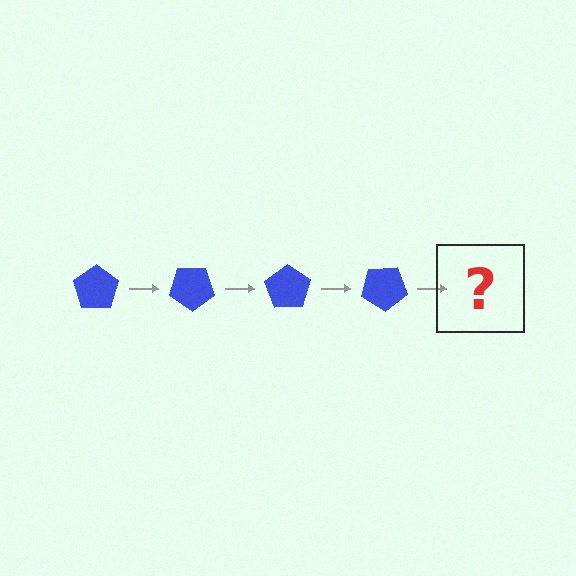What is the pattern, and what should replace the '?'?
The pattern is that the pentagon rotates 35 degrees each step. The '?' should be a blue pentagon rotated 140 degrees.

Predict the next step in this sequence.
The next step is a blue pentagon rotated 140 degrees.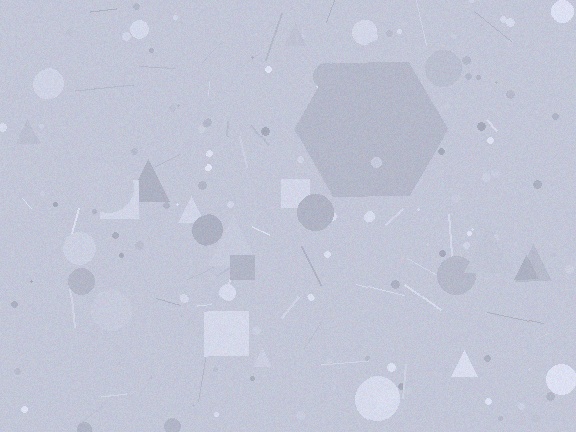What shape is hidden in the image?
A hexagon is hidden in the image.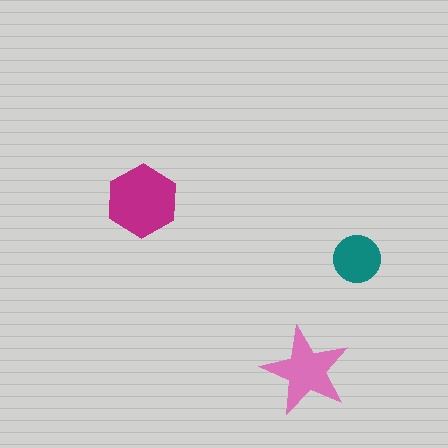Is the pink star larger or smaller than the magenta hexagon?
Smaller.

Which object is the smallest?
The teal circle.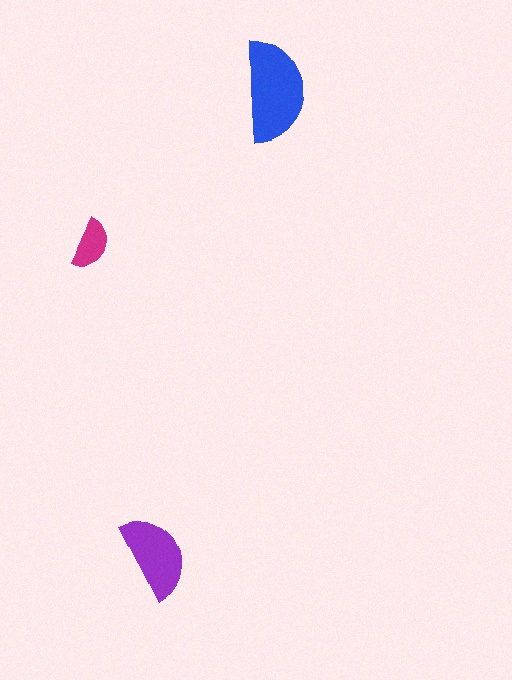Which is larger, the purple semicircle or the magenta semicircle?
The purple one.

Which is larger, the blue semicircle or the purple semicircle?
The blue one.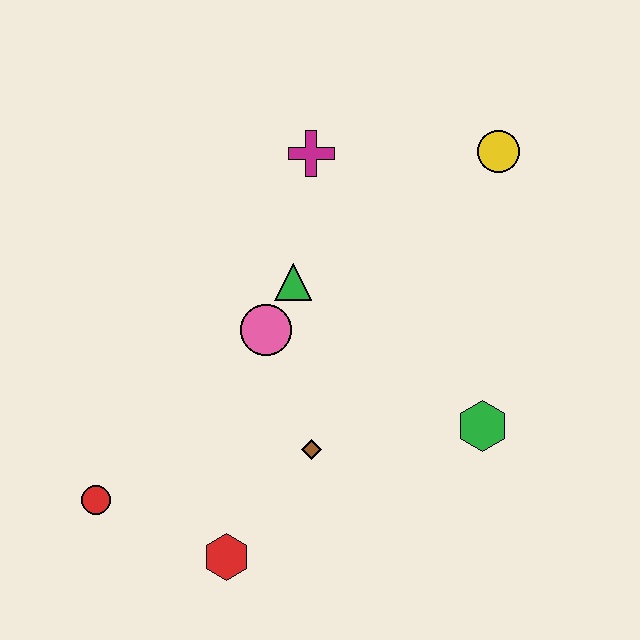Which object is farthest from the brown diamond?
The yellow circle is farthest from the brown diamond.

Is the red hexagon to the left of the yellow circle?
Yes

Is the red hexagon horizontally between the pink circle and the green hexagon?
No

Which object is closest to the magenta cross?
The green triangle is closest to the magenta cross.